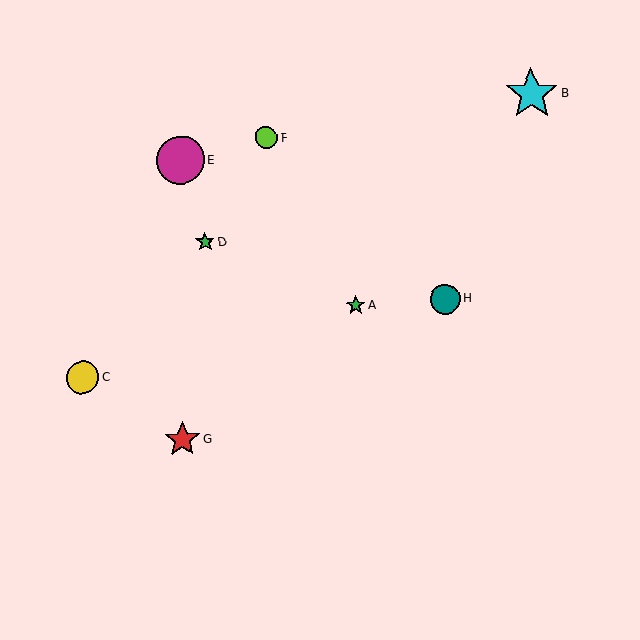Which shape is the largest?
The cyan star (labeled B) is the largest.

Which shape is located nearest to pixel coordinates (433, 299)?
The teal circle (labeled H) at (445, 299) is nearest to that location.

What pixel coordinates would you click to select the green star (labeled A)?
Click at (355, 306) to select the green star A.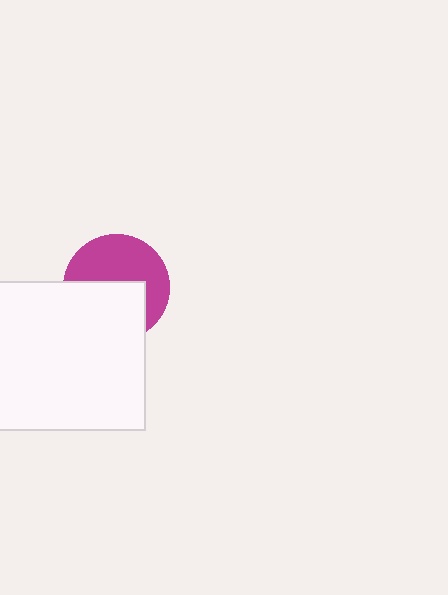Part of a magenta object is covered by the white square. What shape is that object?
It is a circle.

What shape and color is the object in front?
The object in front is a white square.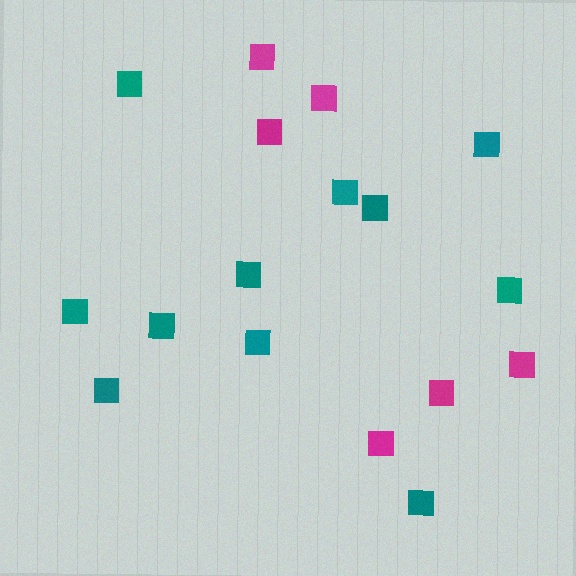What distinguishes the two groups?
There are 2 groups: one group of magenta squares (6) and one group of teal squares (11).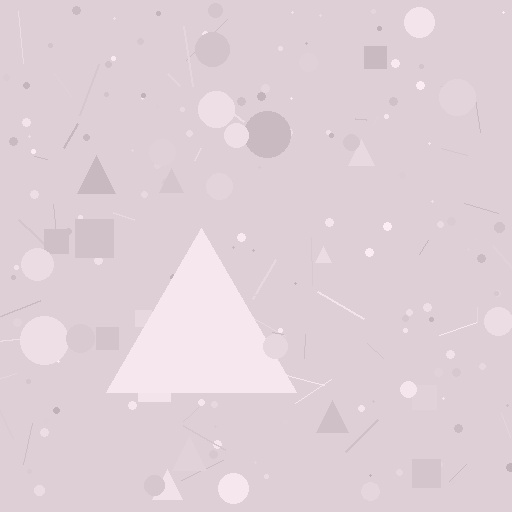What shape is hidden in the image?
A triangle is hidden in the image.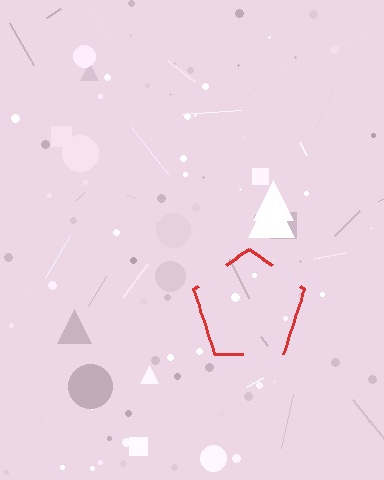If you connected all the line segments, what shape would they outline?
They would outline a pentagon.